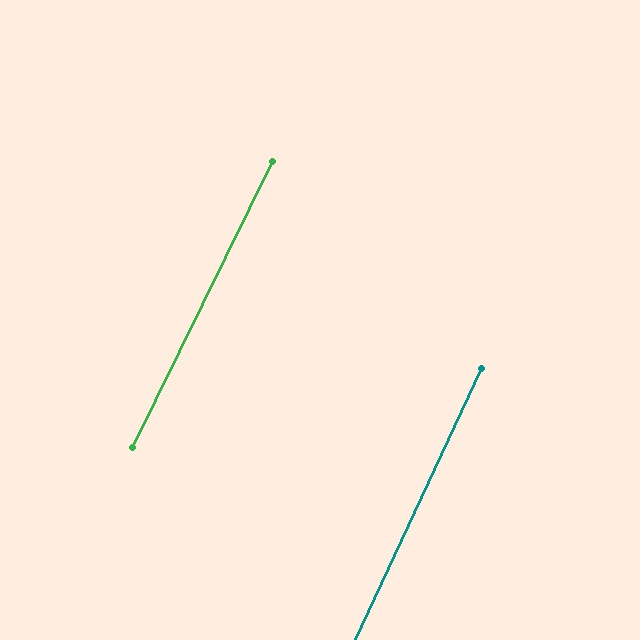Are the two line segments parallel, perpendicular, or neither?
Parallel — their directions differ by only 1.2°.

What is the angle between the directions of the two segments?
Approximately 1 degree.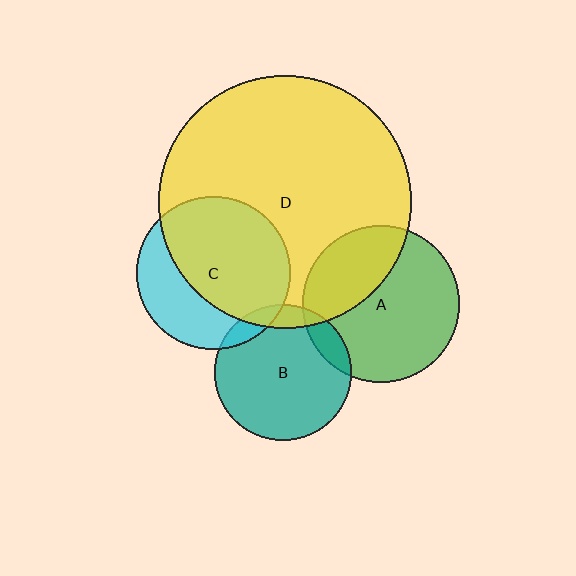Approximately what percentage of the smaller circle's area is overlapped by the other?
Approximately 35%.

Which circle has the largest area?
Circle D (yellow).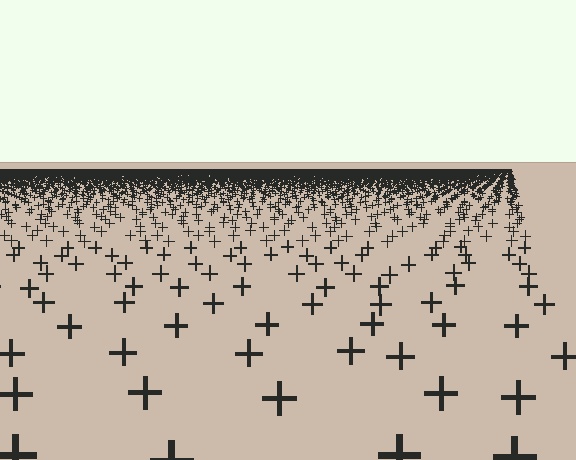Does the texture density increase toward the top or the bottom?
Density increases toward the top.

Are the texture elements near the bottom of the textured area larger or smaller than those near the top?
Larger. Near the bottom, elements are closer to the viewer and appear at a bigger on-screen size.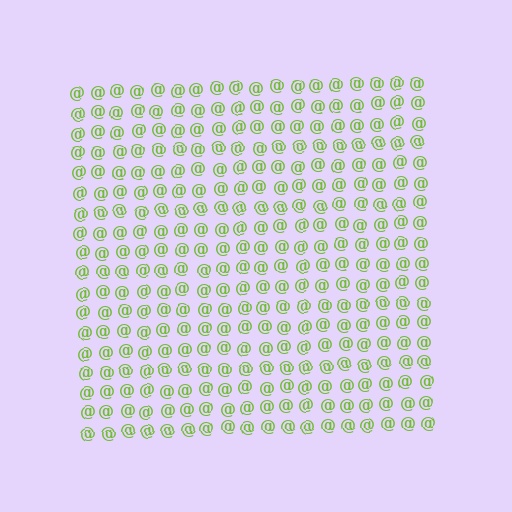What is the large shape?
The large shape is a square.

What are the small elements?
The small elements are at signs.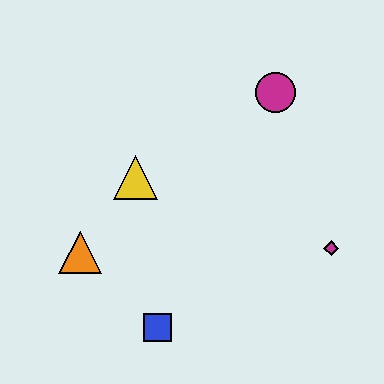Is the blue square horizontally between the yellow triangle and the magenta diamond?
Yes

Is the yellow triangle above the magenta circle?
No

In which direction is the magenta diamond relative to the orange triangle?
The magenta diamond is to the right of the orange triangle.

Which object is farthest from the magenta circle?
The blue square is farthest from the magenta circle.